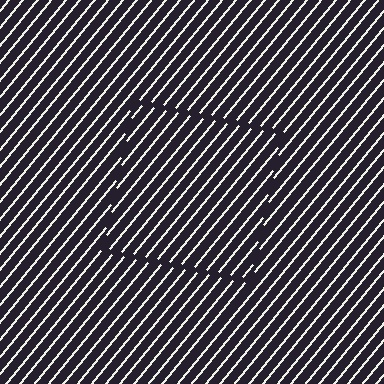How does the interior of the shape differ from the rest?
The interior of the shape contains the same grating, shifted by half a period — the contour is defined by the phase discontinuity where line-ends from the inner and outer gratings abut.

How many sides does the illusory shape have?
4 sides — the line-ends trace a square.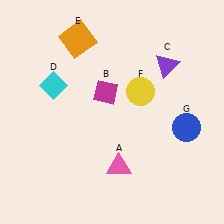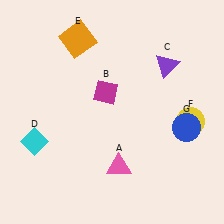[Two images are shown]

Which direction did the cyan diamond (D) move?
The cyan diamond (D) moved down.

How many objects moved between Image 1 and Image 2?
2 objects moved between the two images.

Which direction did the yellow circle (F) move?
The yellow circle (F) moved right.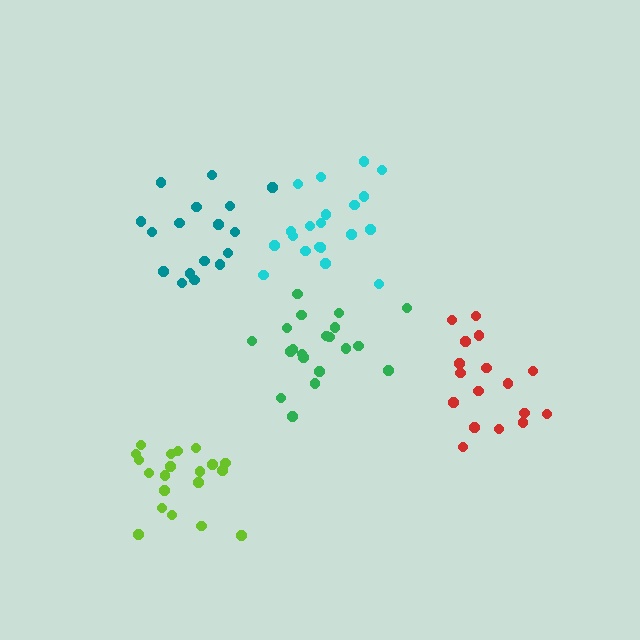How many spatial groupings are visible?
There are 5 spatial groupings.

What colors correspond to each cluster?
The clusters are colored: green, red, teal, lime, cyan.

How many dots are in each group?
Group 1: 20 dots, Group 2: 17 dots, Group 3: 17 dots, Group 4: 20 dots, Group 5: 20 dots (94 total).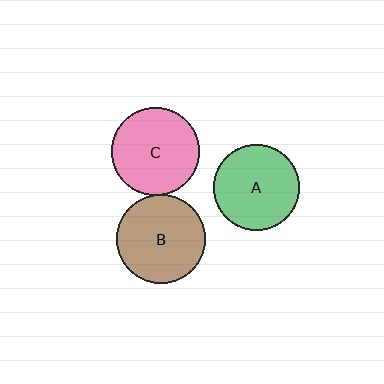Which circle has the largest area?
Circle B (brown).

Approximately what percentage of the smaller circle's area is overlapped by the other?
Approximately 5%.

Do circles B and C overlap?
Yes.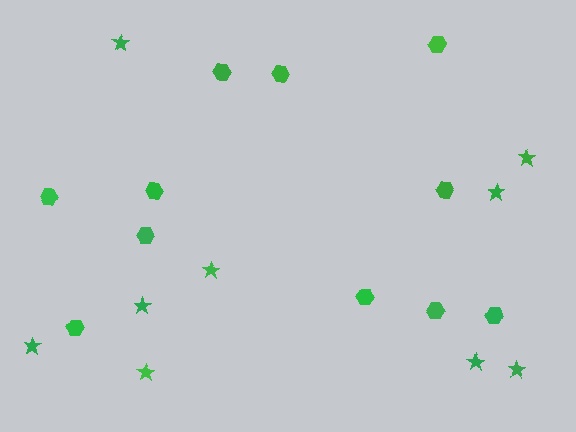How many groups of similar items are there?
There are 2 groups: one group of hexagons (11) and one group of stars (9).